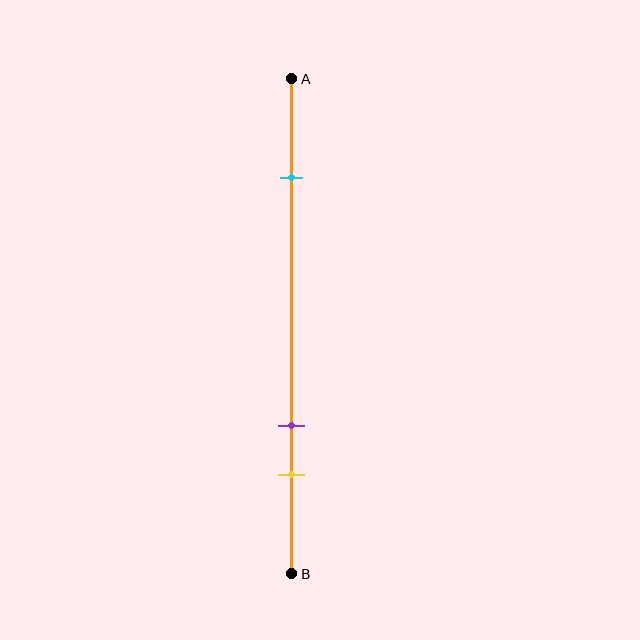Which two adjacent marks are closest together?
The purple and yellow marks are the closest adjacent pair.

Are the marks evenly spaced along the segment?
No, the marks are not evenly spaced.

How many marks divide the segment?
There are 3 marks dividing the segment.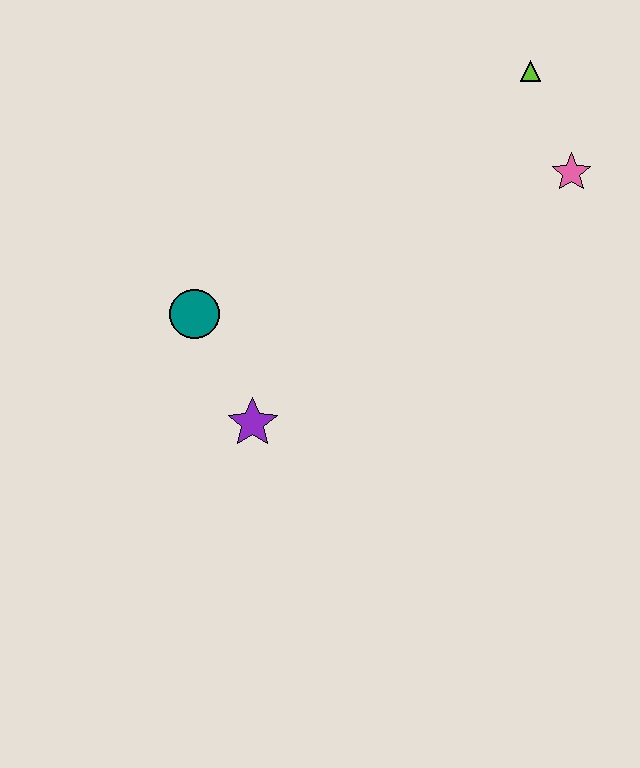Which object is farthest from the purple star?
The lime triangle is farthest from the purple star.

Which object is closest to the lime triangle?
The pink star is closest to the lime triangle.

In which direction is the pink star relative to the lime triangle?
The pink star is below the lime triangle.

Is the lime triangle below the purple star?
No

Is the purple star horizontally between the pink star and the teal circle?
Yes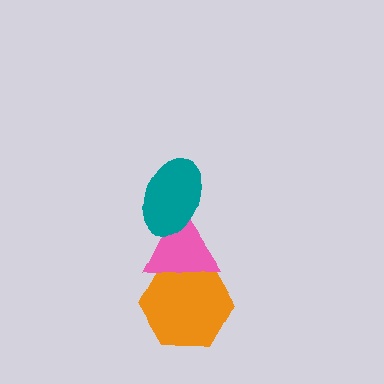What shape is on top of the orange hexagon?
The pink triangle is on top of the orange hexagon.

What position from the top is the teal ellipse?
The teal ellipse is 1st from the top.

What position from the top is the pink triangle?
The pink triangle is 2nd from the top.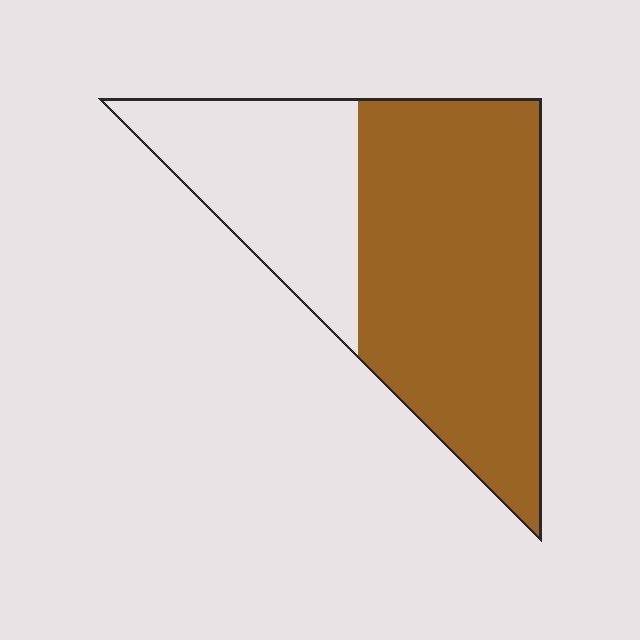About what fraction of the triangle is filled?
About two thirds (2/3).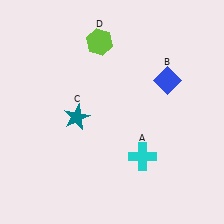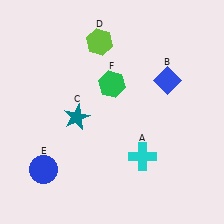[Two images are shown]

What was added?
A blue circle (E), a green hexagon (F) were added in Image 2.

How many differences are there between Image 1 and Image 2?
There are 2 differences between the two images.